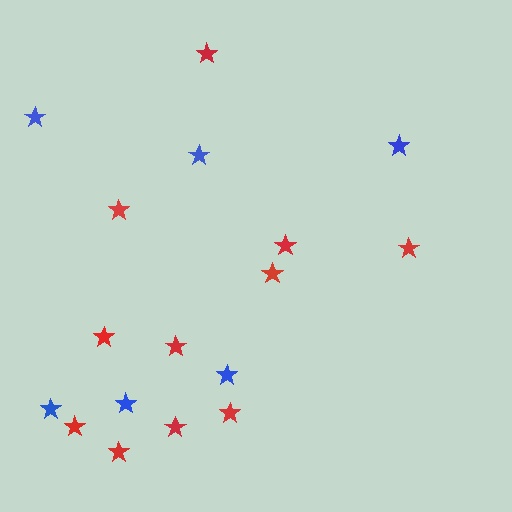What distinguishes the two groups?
There are 2 groups: one group of red stars (11) and one group of blue stars (6).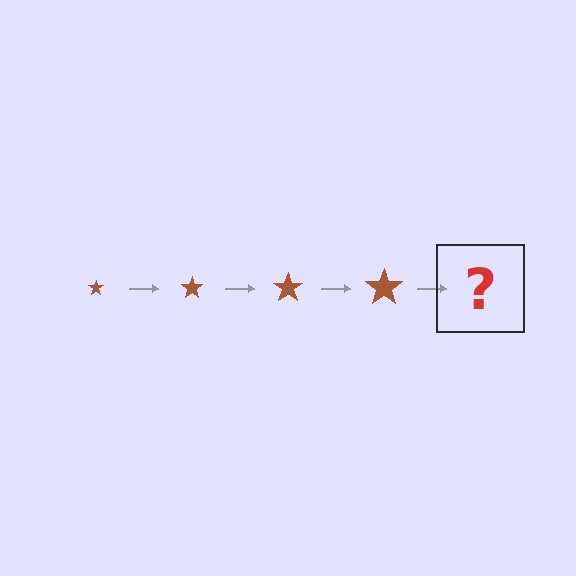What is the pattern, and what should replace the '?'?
The pattern is that the star gets progressively larger each step. The '?' should be a brown star, larger than the previous one.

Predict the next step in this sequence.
The next step is a brown star, larger than the previous one.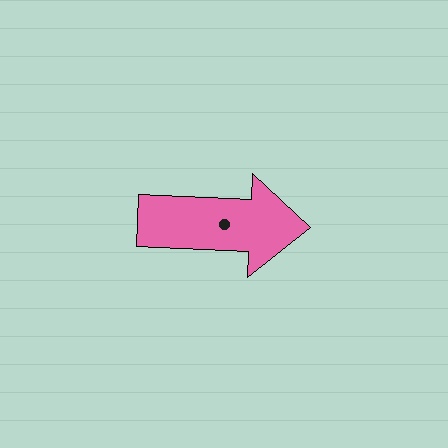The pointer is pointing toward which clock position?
Roughly 3 o'clock.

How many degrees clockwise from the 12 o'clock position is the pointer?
Approximately 92 degrees.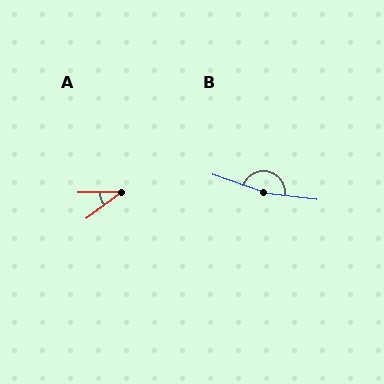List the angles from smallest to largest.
A (37°), B (168°).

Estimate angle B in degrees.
Approximately 168 degrees.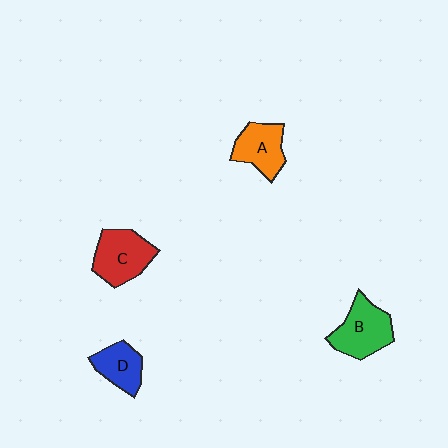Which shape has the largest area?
Shape B (green).